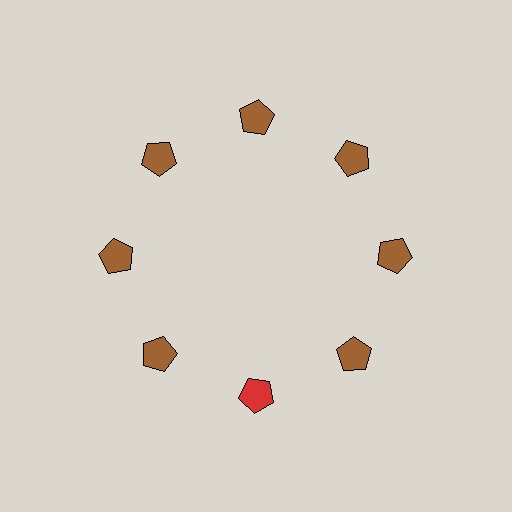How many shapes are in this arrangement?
There are 8 shapes arranged in a ring pattern.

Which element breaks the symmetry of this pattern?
The red pentagon at roughly the 6 o'clock position breaks the symmetry. All other shapes are brown pentagons.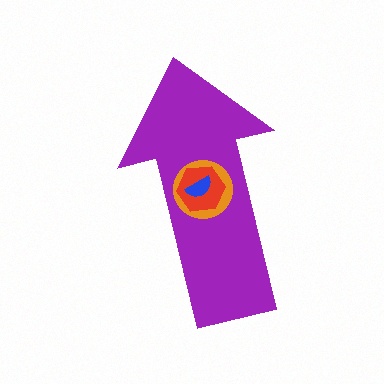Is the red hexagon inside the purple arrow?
Yes.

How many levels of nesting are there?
4.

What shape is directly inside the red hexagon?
The blue semicircle.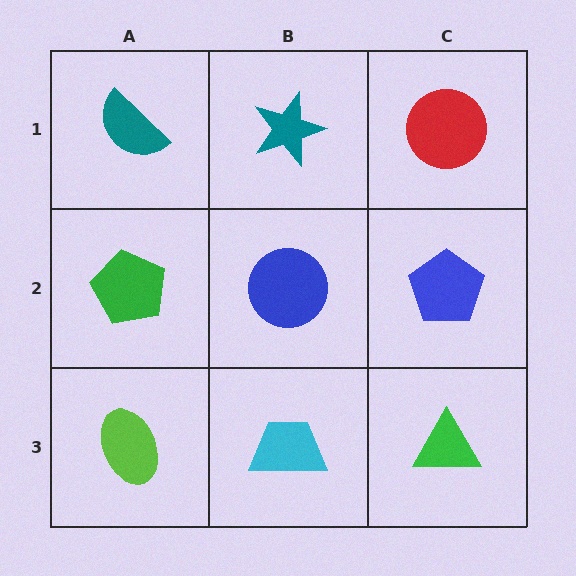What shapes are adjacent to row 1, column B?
A blue circle (row 2, column B), a teal semicircle (row 1, column A), a red circle (row 1, column C).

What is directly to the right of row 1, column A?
A teal star.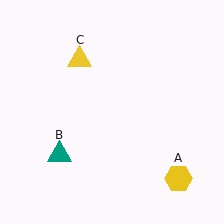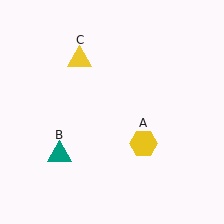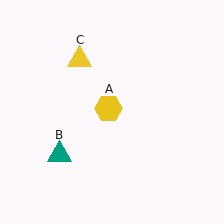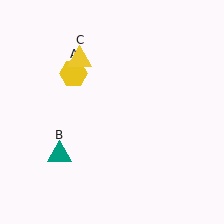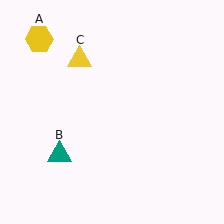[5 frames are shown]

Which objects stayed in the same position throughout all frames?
Teal triangle (object B) and yellow triangle (object C) remained stationary.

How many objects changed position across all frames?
1 object changed position: yellow hexagon (object A).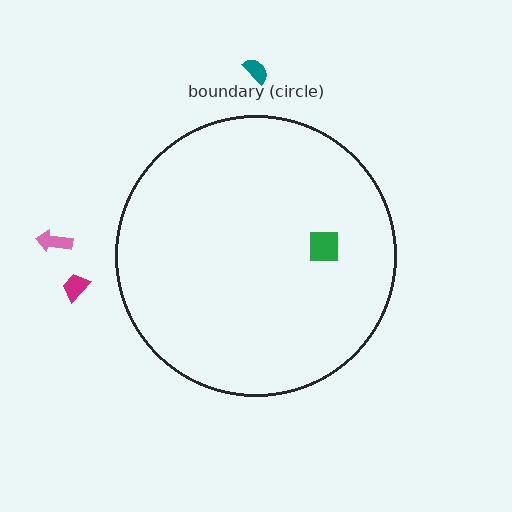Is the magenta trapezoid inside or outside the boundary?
Outside.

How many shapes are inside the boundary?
1 inside, 3 outside.